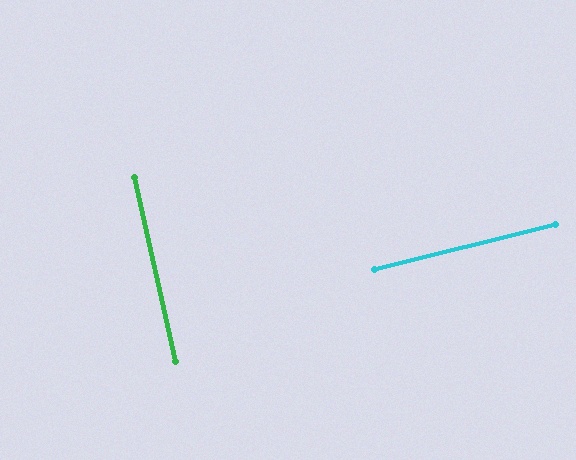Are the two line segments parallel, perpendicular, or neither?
Perpendicular — they meet at approximately 88°.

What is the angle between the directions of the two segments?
Approximately 88 degrees.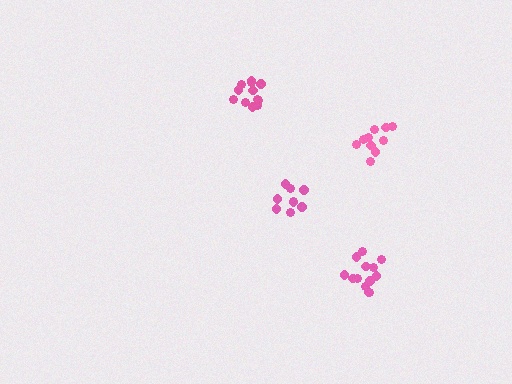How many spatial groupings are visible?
There are 4 spatial groupings.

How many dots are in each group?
Group 1: 9 dots, Group 2: 12 dots, Group 3: 10 dots, Group 4: 13 dots (44 total).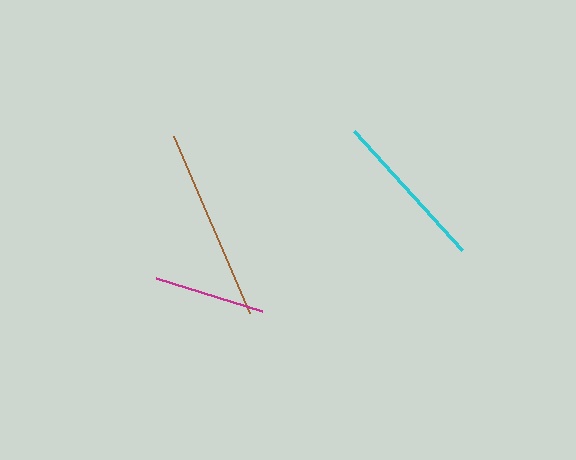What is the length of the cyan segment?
The cyan segment is approximately 162 pixels long.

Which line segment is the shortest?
The magenta line is the shortest at approximately 111 pixels.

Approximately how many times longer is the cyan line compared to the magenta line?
The cyan line is approximately 1.4 times the length of the magenta line.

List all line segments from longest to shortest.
From longest to shortest: brown, cyan, magenta.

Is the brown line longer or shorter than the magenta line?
The brown line is longer than the magenta line.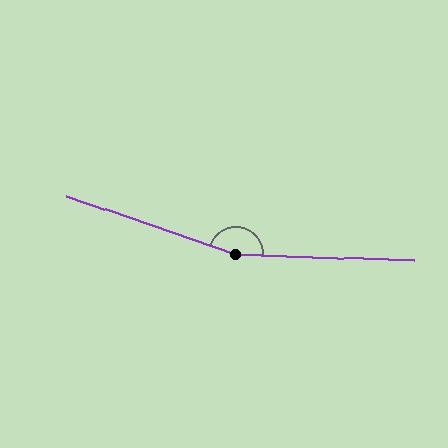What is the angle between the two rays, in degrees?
Approximately 163 degrees.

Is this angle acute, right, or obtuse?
It is obtuse.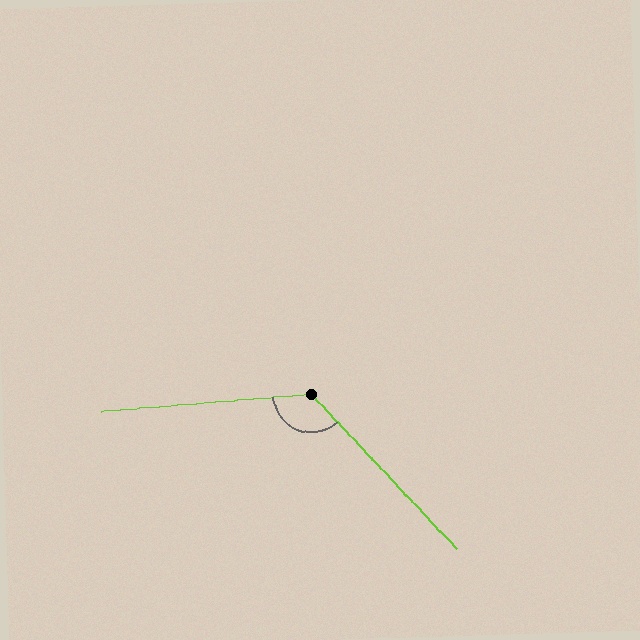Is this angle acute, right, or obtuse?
It is obtuse.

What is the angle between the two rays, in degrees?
Approximately 128 degrees.